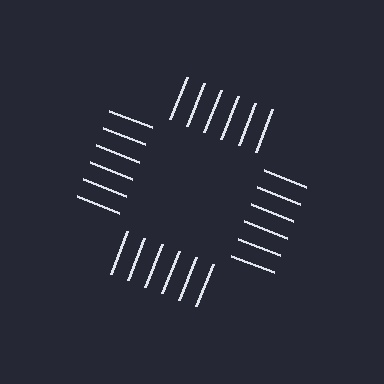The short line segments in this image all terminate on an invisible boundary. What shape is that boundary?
An illusory square — the line segments terminate on its edges but no continuous stroke is drawn.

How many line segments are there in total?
24 — 6 along each of the 4 edges.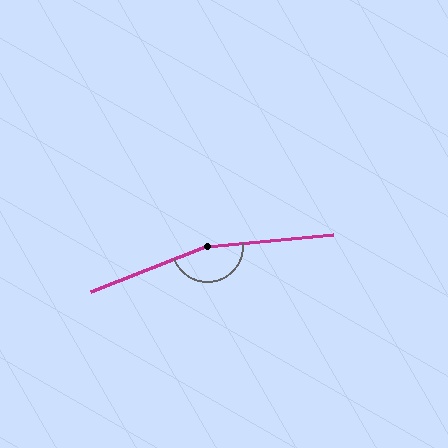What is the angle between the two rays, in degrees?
Approximately 164 degrees.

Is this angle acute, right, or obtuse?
It is obtuse.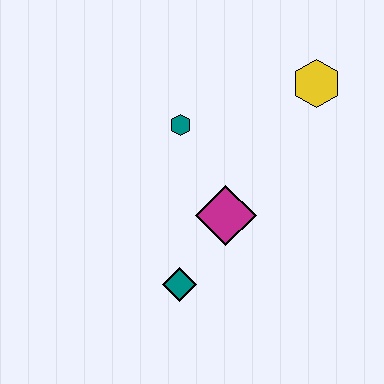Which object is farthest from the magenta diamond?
The yellow hexagon is farthest from the magenta diamond.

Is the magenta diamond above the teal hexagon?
No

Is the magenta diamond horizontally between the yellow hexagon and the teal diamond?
Yes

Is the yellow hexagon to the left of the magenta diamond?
No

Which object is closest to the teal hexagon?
The magenta diamond is closest to the teal hexagon.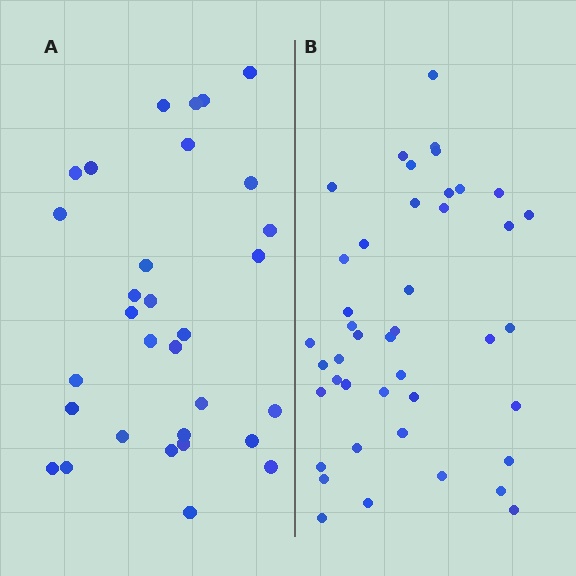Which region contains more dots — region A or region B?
Region B (the right region) has more dots.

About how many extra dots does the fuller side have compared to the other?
Region B has roughly 12 or so more dots than region A.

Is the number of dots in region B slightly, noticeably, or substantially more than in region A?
Region B has noticeably more, but not dramatically so. The ratio is roughly 1.4 to 1.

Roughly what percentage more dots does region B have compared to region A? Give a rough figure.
About 40% more.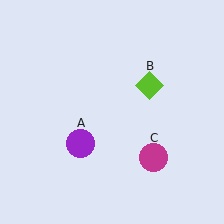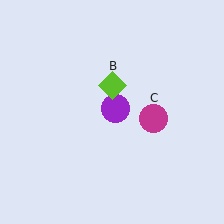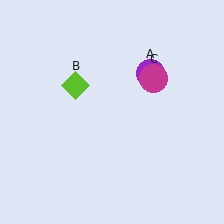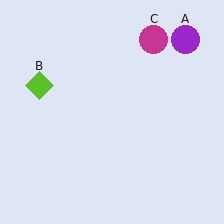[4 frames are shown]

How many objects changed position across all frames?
3 objects changed position: purple circle (object A), lime diamond (object B), magenta circle (object C).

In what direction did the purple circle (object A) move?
The purple circle (object A) moved up and to the right.